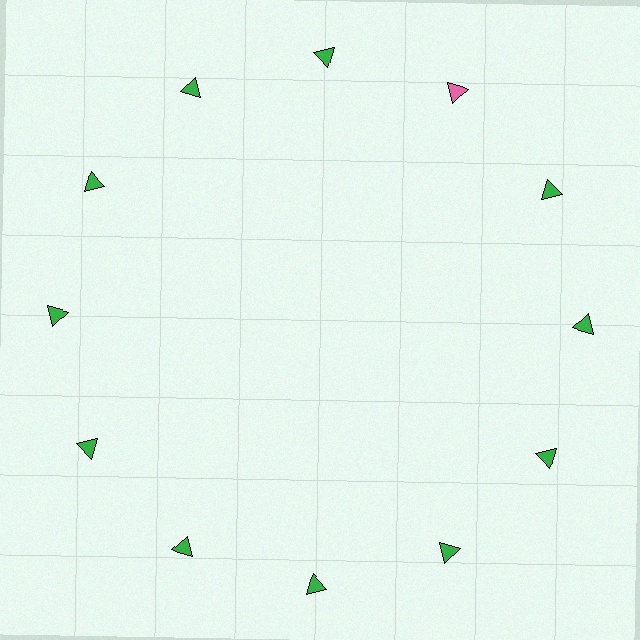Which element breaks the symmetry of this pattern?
The pink triangle at roughly the 1 o'clock position breaks the symmetry. All other shapes are green triangles.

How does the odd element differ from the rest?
It has a different color: pink instead of green.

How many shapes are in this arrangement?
There are 12 shapes arranged in a ring pattern.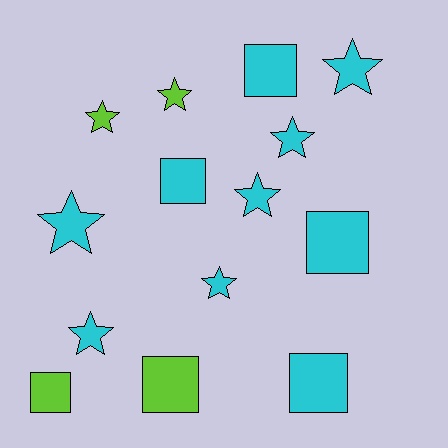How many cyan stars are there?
There are 6 cyan stars.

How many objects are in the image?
There are 14 objects.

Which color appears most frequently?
Cyan, with 10 objects.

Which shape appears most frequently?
Star, with 8 objects.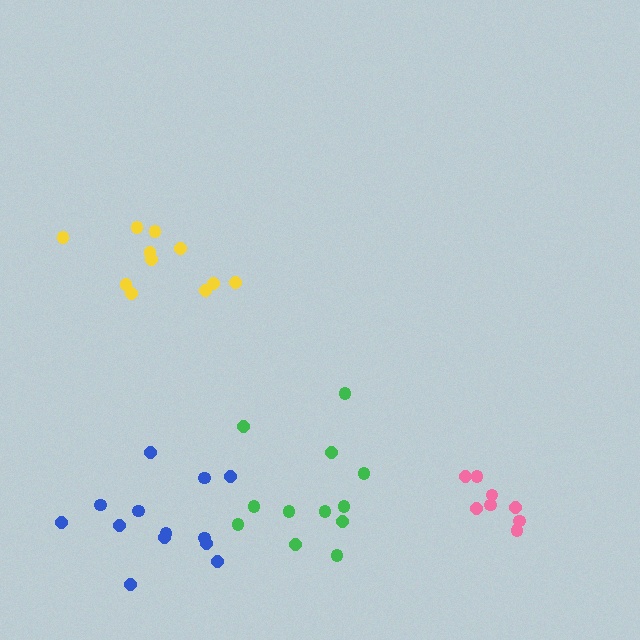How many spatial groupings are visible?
There are 4 spatial groupings.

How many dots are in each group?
Group 1: 13 dots, Group 2: 8 dots, Group 3: 11 dots, Group 4: 12 dots (44 total).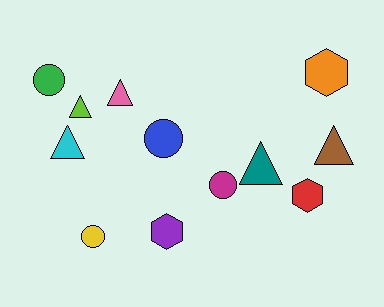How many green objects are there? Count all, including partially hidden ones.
There is 1 green object.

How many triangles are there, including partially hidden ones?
There are 5 triangles.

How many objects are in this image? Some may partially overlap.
There are 12 objects.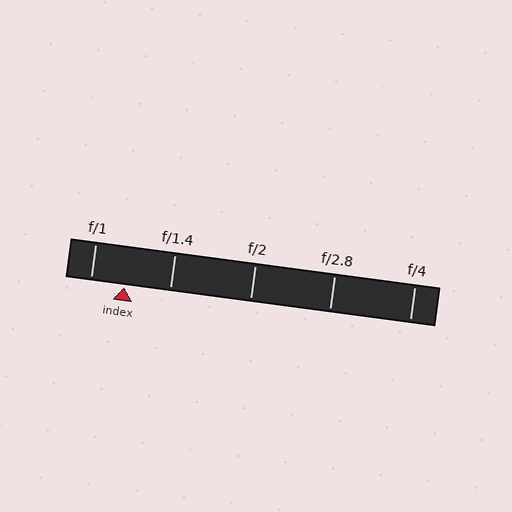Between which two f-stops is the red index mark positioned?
The index mark is between f/1 and f/1.4.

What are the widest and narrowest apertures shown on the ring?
The widest aperture shown is f/1 and the narrowest is f/4.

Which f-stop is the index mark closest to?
The index mark is closest to f/1.